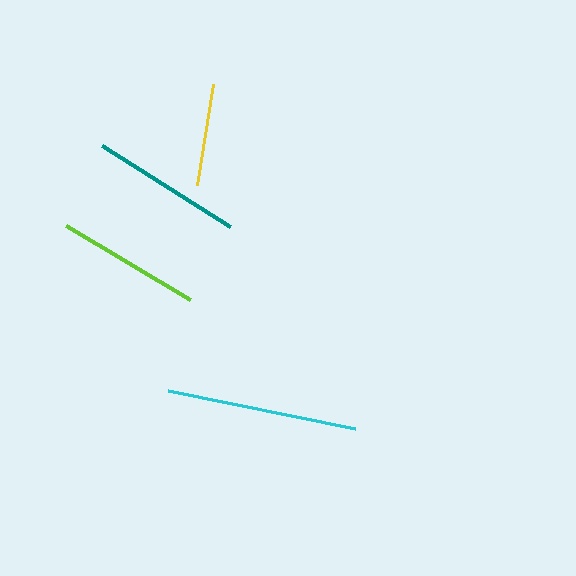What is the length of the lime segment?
The lime segment is approximately 145 pixels long.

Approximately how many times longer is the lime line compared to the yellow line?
The lime line is approximately 1.4 times the length of the yellow line.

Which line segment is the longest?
The cyan line is the longest at approximately 190 pixels.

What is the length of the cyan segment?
The cyan segment is approximately 190 pixels long.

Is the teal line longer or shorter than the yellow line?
The teal line is longer than the yellow line.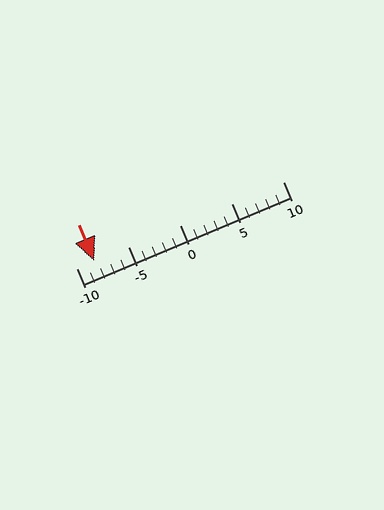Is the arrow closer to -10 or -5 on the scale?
The arrow is closer to -10.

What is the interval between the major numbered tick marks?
The major tick marks are spaced 5 units apart.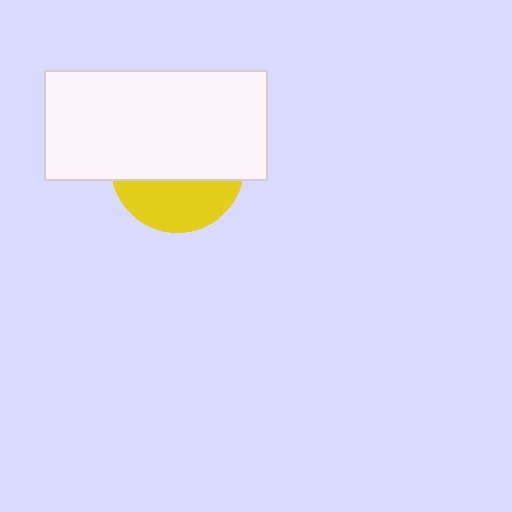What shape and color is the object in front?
The object in front is a white rectangle.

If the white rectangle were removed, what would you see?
You would see the complete yellow circle.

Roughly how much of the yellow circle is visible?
A small part of it is visible (roughly 36%).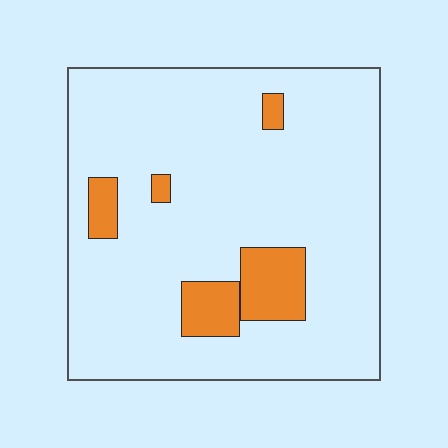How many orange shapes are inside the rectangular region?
5.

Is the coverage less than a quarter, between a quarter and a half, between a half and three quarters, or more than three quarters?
Less than a quarter.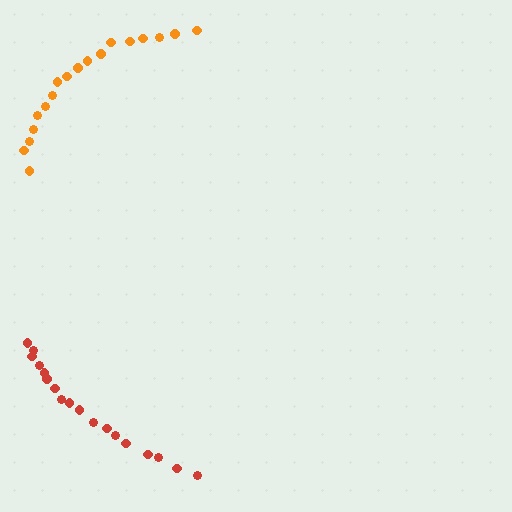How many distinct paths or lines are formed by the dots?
There are 2 distinct paths.